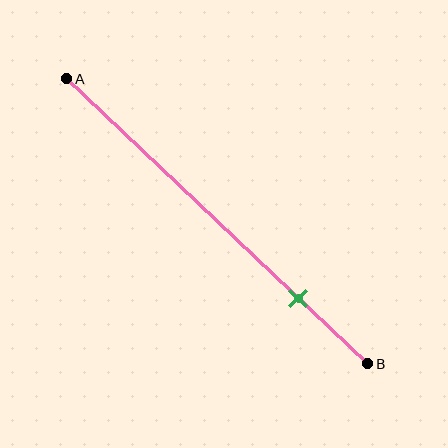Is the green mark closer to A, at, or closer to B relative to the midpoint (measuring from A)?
The green mark is closer to point B than the midpoint of segment AB.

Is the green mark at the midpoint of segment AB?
No, the mark is at about 75% from A, not at the 50% midpoint.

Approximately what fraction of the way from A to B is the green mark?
The green mark is approximately 75% of the way from A to B.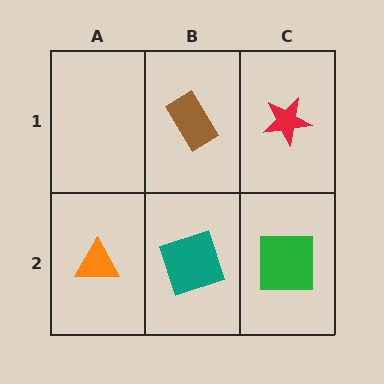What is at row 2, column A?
An orange triangle.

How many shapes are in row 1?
2 shapes.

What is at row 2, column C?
A green square.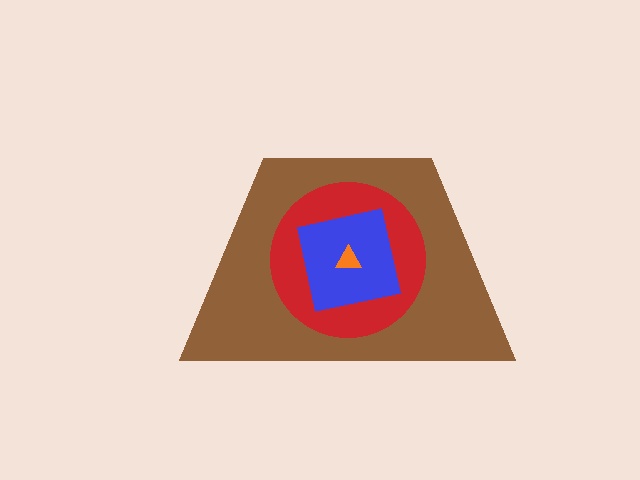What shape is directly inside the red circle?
The blue square.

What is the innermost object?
The orange triangle.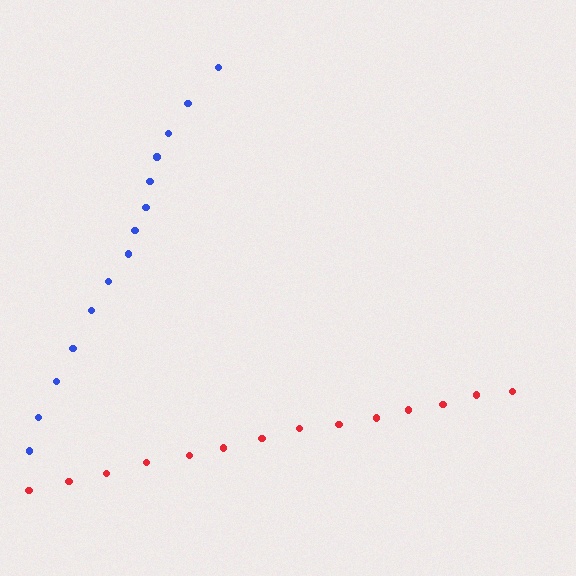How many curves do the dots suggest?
There are 2 distinct paths.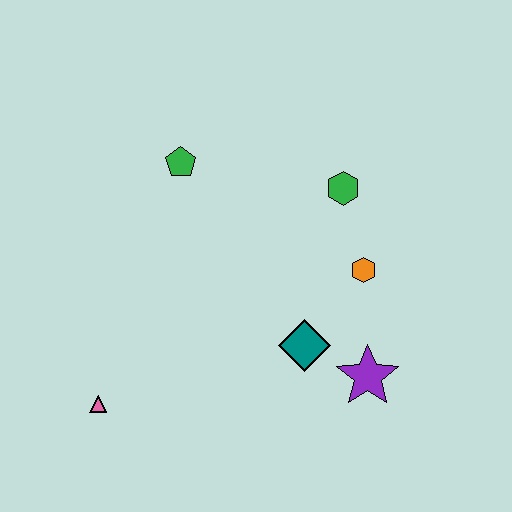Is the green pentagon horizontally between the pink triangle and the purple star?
Yes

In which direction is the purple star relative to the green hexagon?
The purple star is below the green hexagon.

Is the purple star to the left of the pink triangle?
No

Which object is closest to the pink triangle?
The teal diamond is closest to the pink triangle.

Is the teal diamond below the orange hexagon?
Yes